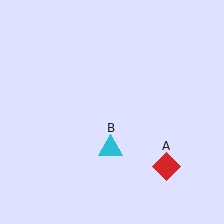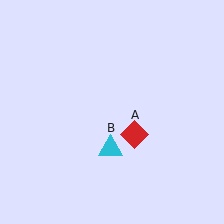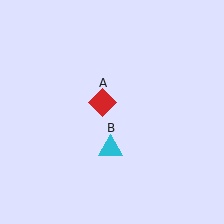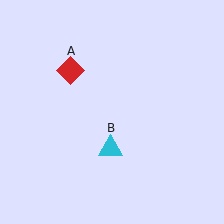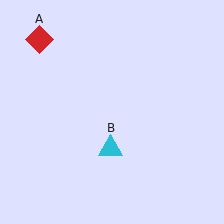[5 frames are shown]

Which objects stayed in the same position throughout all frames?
Cyan triangle (object B) remained stationary.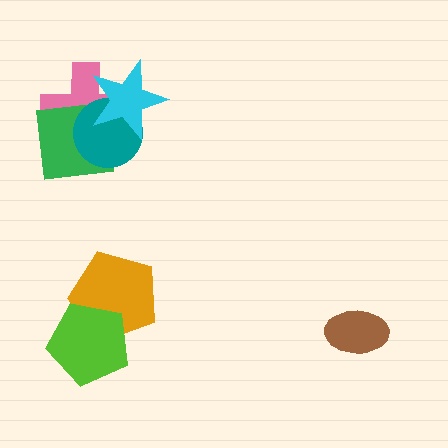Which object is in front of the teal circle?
The cyan star is in front of the teal circle.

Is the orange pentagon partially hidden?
Yes, it is partially covered by another shape.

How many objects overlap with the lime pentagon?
1 object overlaps with the lime pentagon.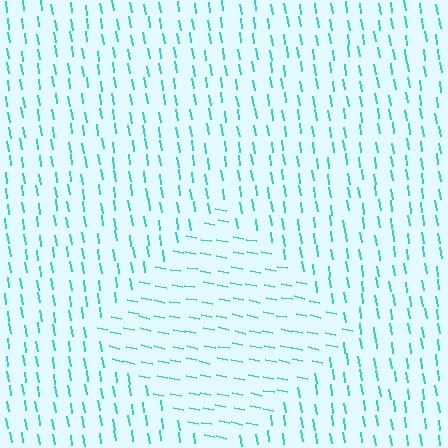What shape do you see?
I see a diamond.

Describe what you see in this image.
The image is filled with small cyan line segments. A diamond region in the image has lines oriented differently from the surrounding lines, creating a visible texture boundary.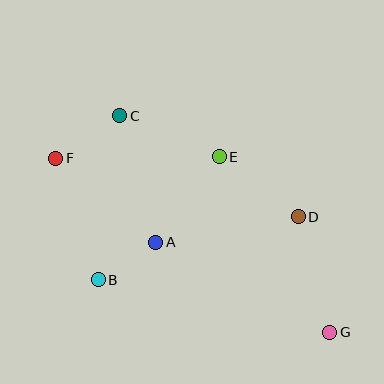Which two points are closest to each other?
Points A and B are closest to each other.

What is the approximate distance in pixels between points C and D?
The distance between C and D is approximately 205 pixels.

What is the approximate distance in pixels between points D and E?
The distance between D and E is approximately 99 pixels.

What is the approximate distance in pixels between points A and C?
The distance between A and C is approximately 132 pixels.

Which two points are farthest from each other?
Points F and G are farthest from each other.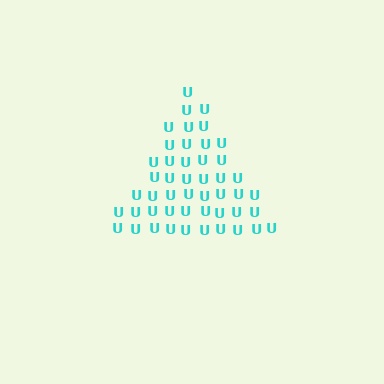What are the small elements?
The small elements are letter U's.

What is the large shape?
The large shape is a triangle.